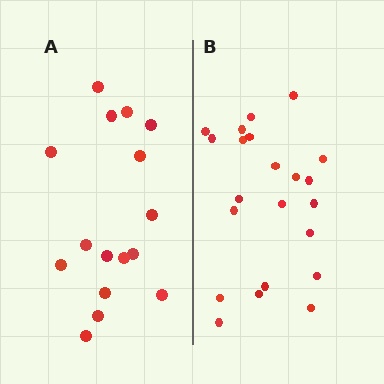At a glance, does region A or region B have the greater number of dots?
Region B (the right region) has more dots.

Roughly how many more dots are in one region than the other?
Region B has about 6 more dots than region A.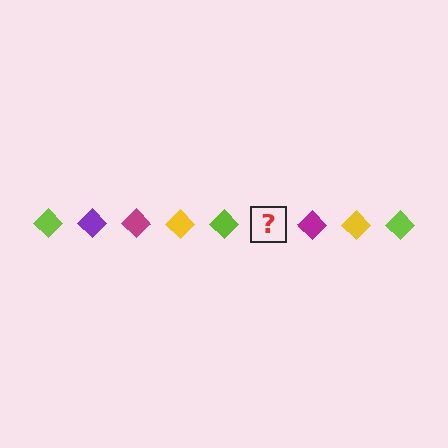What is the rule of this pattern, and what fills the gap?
The rule is that the pattern cycles through lime, purple, magenta, yellow diamonds. The gap should be filled with a purple diamond.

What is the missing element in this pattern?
The missing element is a purple diamond.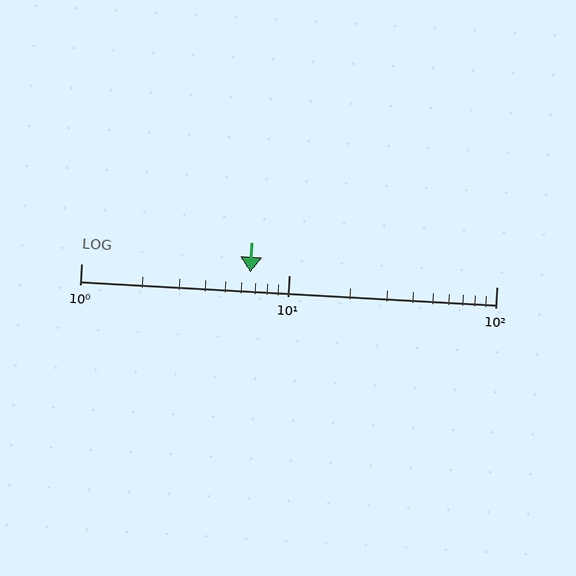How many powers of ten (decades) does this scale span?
The scale spans 2 decades, from 1 to 100.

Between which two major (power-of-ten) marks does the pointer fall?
The pointer is between 1 and 10.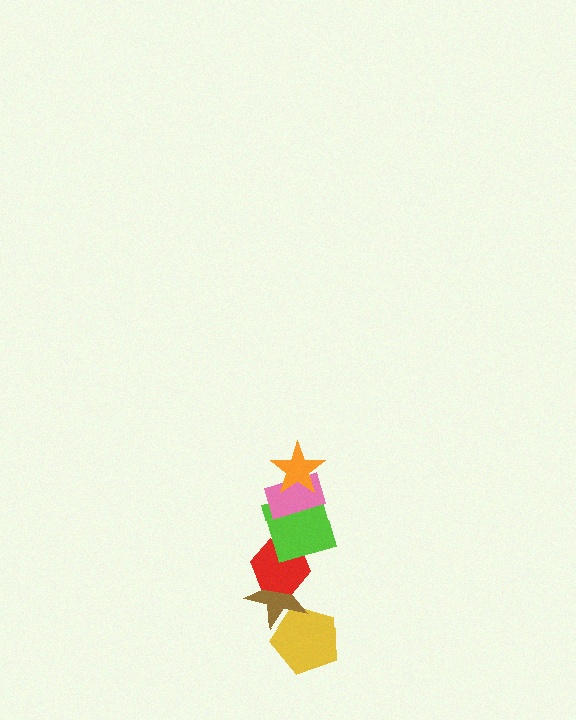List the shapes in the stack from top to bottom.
From top to bottom: the orange star, the pink rectangle, the lime square, the red hexagon, the brown star, the yellow pentagon.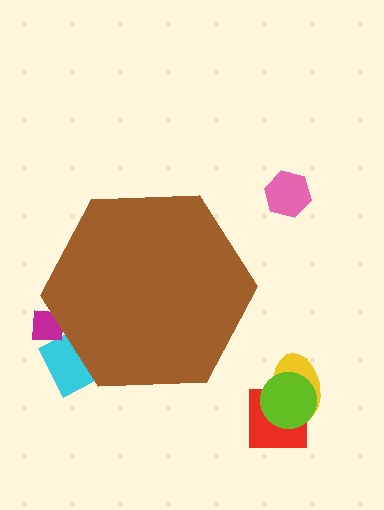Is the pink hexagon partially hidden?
No, the pink hexagon is fully visible.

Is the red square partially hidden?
No, the red square is fully visible.